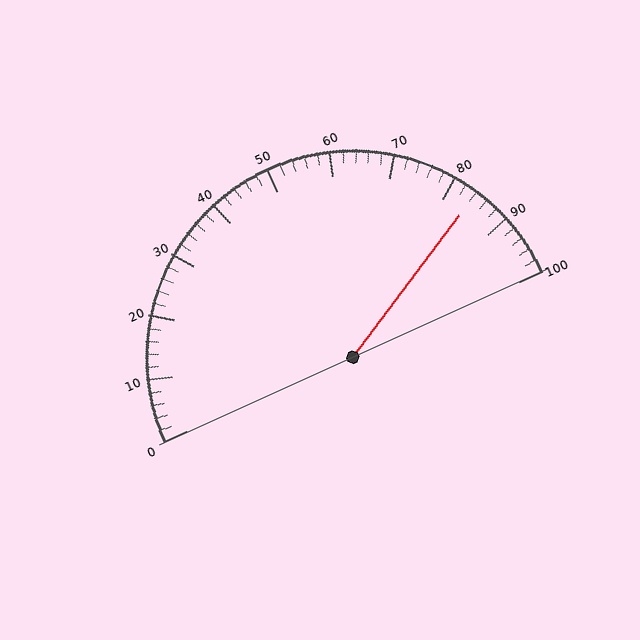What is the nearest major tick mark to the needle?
The nearest major tick mark is 80.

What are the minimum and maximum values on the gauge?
The gauge ranges from 0 to 100.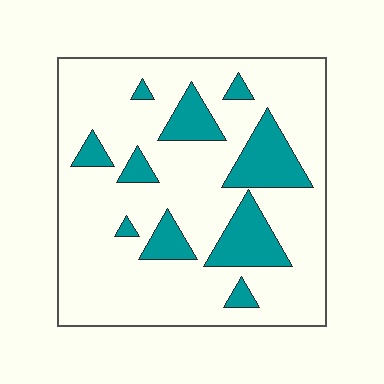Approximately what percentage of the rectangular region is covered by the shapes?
Approximately 20%.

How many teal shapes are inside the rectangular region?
10.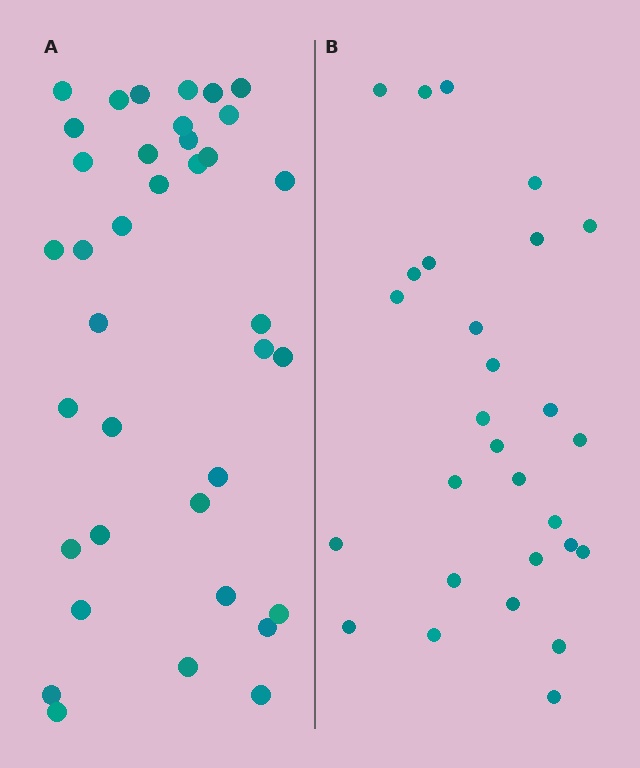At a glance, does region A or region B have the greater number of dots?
Region A (the left region) has more dots.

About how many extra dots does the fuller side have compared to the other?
Region A has roughly 8 or so more dots than region B.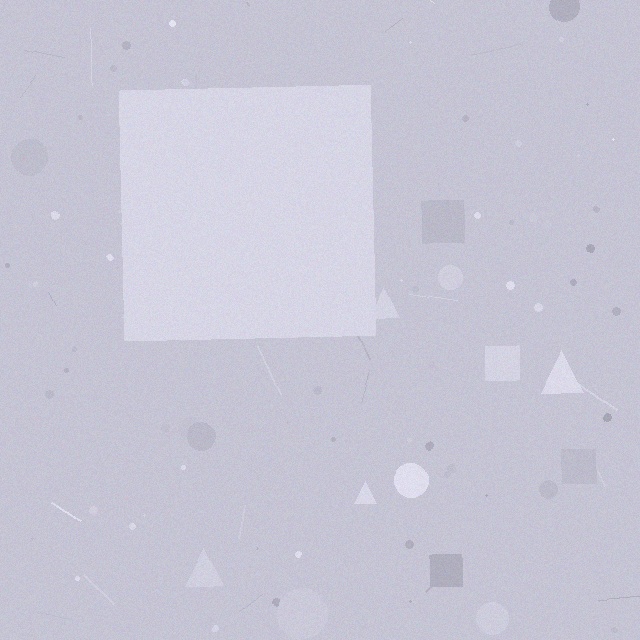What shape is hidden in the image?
A square is hidden in the image.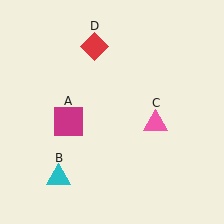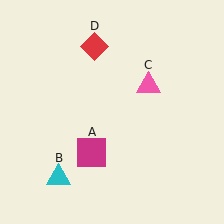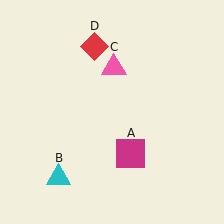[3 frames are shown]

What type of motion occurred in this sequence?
The magenta square (object A), pink triangle (object C) rotated counterclockwise around the center of the scene.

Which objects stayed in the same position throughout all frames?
Cyan triangle (object B) and red diamond (object D) remained stationary.